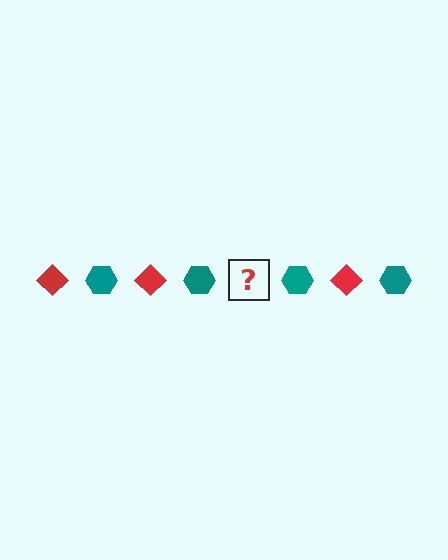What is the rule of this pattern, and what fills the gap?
The rule is that the pattern alternates between red diamond and teal hexagon. The gap should be filled with a red diamond.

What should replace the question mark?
The question mark should be replaced with a red diamond.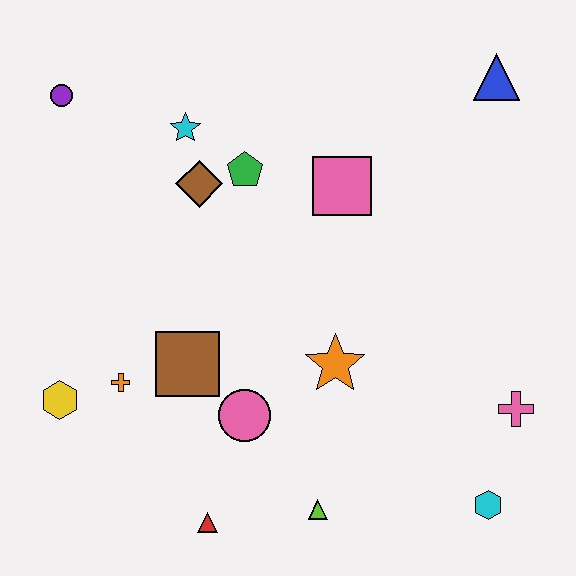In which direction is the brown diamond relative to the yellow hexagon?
The brown diamond is above the yellow hexagon.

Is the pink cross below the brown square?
Yes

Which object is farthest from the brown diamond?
The cyan hexagon is farthest from the brown diamond.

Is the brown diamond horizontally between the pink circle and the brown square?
Yes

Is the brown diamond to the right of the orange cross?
Yes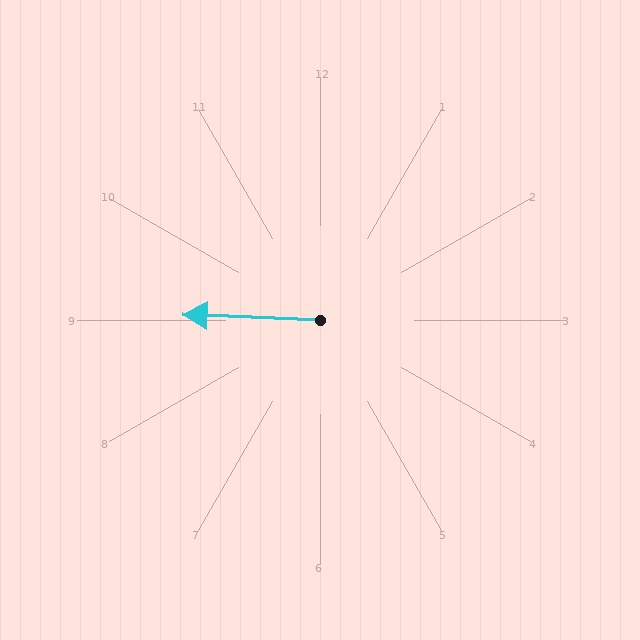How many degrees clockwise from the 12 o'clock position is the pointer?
Approximately 272 degrees.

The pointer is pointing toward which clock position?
Roughly 9 o'clock.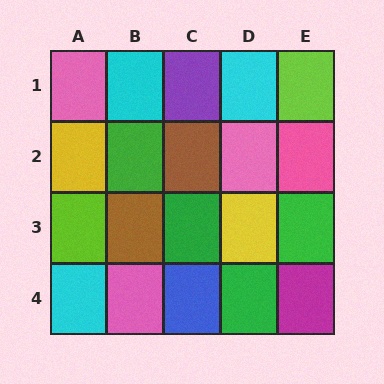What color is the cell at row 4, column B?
Pink.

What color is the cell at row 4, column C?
Blue.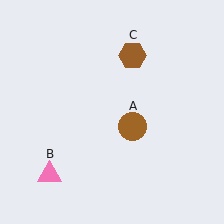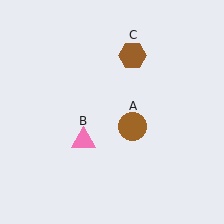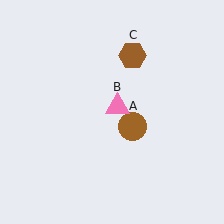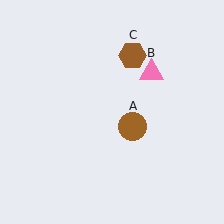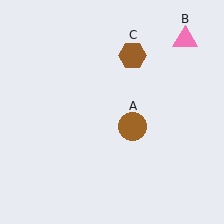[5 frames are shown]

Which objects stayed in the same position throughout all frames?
Brown circle (object A) and brown hexagon (object C) remained stationary.